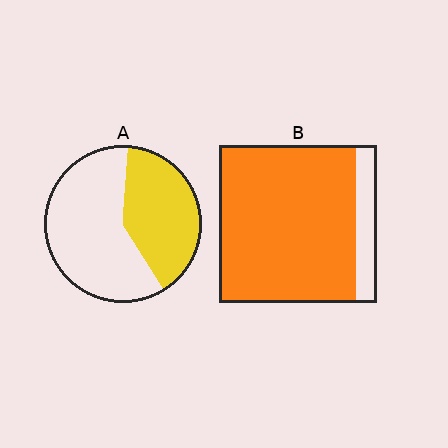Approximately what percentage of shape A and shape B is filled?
A is approximately 40% and B is approximately 85%.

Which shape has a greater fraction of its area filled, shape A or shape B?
Shape B.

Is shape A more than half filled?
No.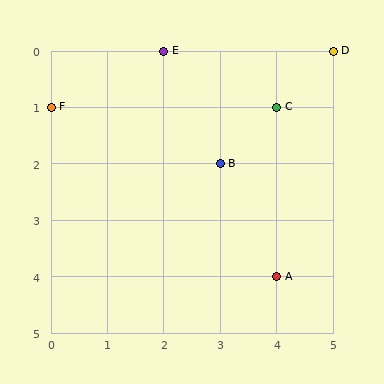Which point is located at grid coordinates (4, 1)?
Point C is at (4, 1).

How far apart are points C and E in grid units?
Points C and E are 2 columns and 1 row apart (about 2.2 grid units diagonally).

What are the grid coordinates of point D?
Point D is at grid coordinates (5, 0).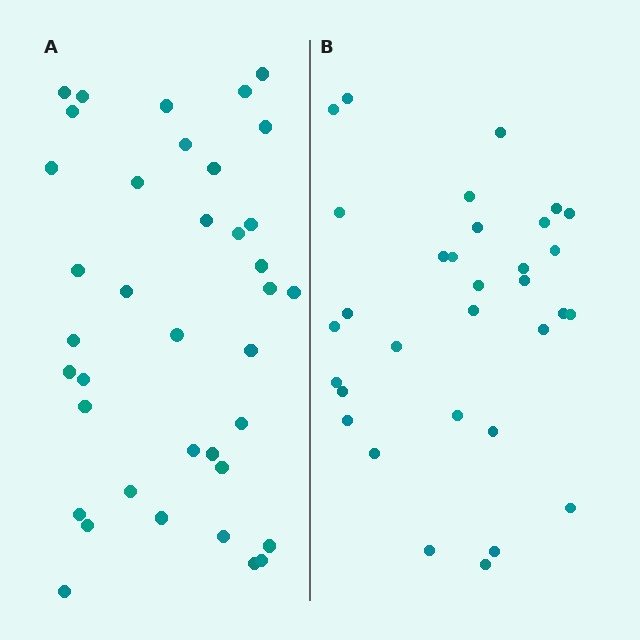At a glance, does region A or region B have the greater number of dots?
Region A (the left region) has more dots.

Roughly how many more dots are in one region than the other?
Region A has about 6 more dots than region B.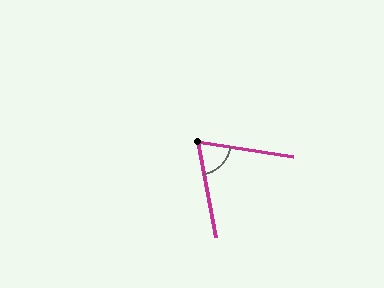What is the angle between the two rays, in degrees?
Approximately 71 degrees.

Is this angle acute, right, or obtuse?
It is acute.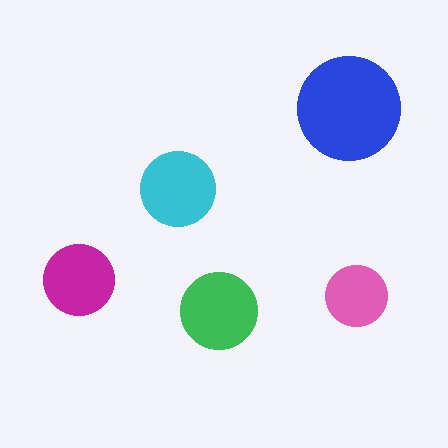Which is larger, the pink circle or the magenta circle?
The magenta one.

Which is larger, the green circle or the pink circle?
The green one.